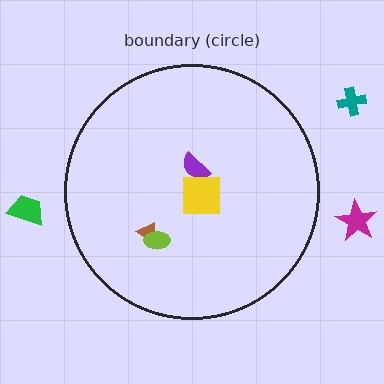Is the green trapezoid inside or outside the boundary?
Outside.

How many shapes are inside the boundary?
4 inside, 3 outside.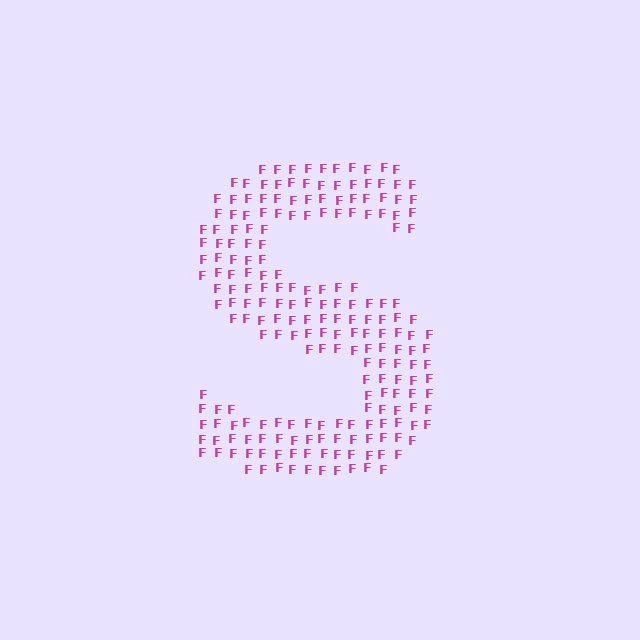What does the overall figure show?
The overall figure shows the letter S.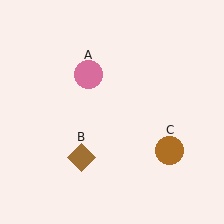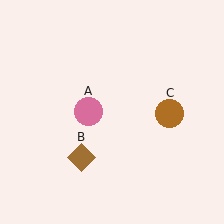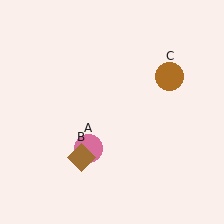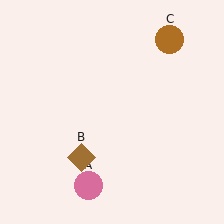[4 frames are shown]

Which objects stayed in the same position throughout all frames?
Brown diamond (object B) remained stationary.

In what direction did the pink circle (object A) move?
The pink circle (object A) moved down.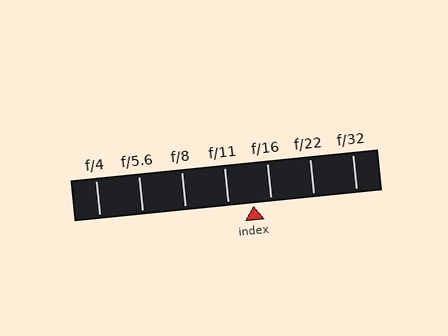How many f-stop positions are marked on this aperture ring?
There are 7 f-stop positions marked.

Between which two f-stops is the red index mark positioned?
The index mark is between f/11 and f/16.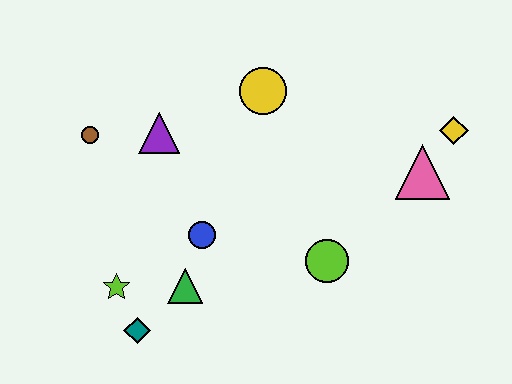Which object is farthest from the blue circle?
The yellow diamond is farthest from the blue circle.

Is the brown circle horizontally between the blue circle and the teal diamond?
No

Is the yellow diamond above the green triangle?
Yes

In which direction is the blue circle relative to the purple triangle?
The blue circle is below the purple triangle.